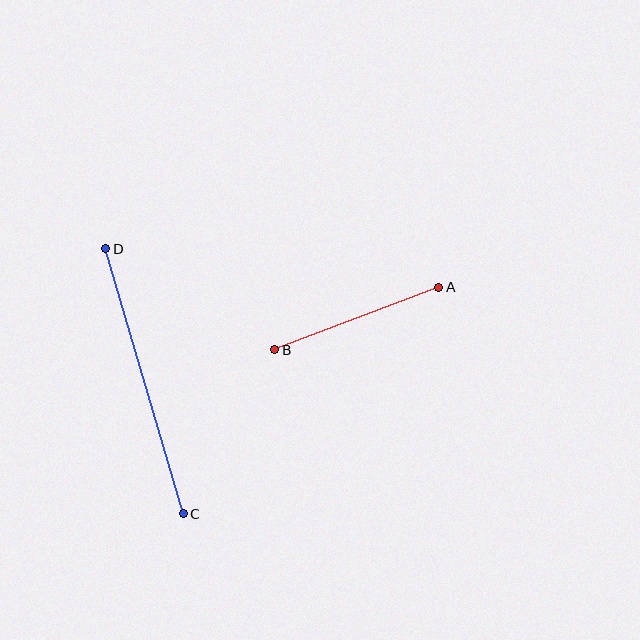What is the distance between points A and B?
The distance is approximately 175 pixels.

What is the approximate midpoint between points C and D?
The midpoint is at approximately (144, 381) pixels.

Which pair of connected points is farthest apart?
Points C and D are farthest apart.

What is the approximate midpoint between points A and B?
The midpoint is at approximately (357, 319) pixels.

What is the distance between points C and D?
The distance is approximately 276 pixels.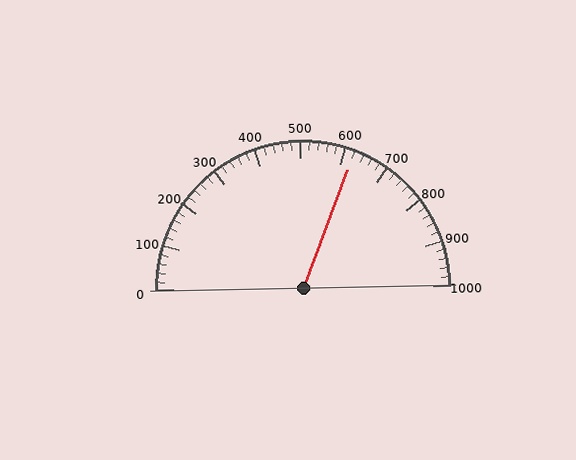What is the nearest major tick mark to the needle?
The nearest major tick mark is 600.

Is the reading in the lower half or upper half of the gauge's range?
The reading is in the upper half of the range (0 to 1000).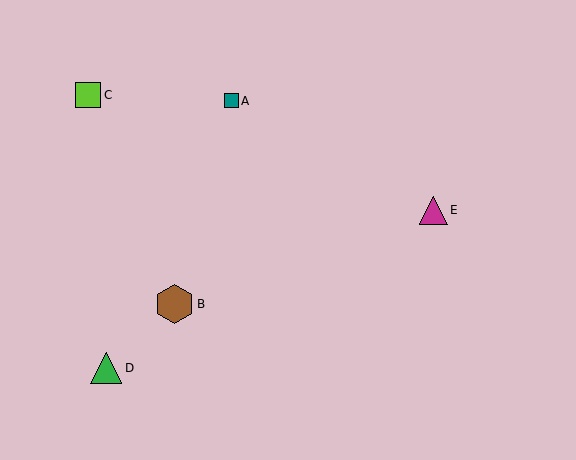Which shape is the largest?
The brown hexagon (labeled B) is the largest.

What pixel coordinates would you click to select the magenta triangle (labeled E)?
Click at (433, 210) to select the magenta triangle E.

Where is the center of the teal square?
The center of the teal square is at (232, 101).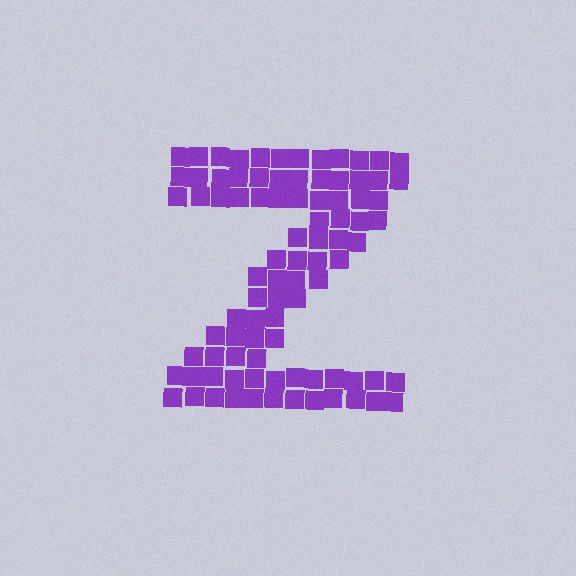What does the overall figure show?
The overall figure shows the letter Z.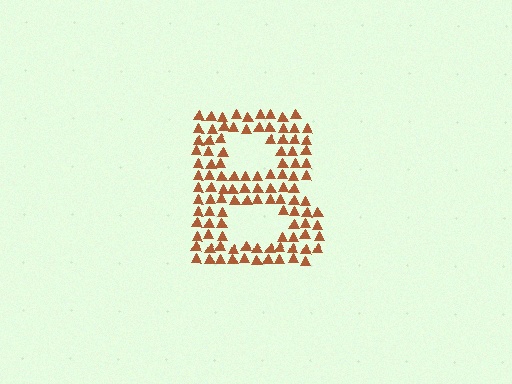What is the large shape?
The large shape is the letter B.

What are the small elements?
The small elements are triangles.